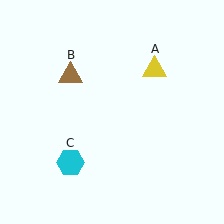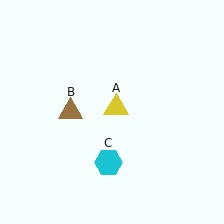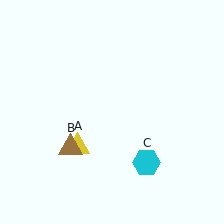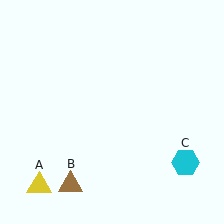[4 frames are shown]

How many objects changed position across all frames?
3 objects changed position: yellow triangle (object A), brown triangle (object B), cyan hexagon (object C).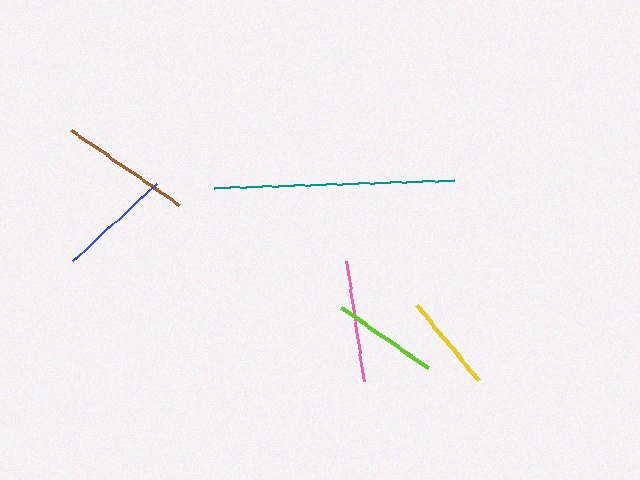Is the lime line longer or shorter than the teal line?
The teal line is longer than the lime line.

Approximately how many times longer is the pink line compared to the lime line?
The pink line is approximately 1.1 times the length of the lime line.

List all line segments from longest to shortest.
From longest to shortest: teal, brown, pink, blue, lime, yellow.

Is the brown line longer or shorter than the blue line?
The brown line is longer than the blue line.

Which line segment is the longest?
The teal line is the longest at approximately 241 pixels.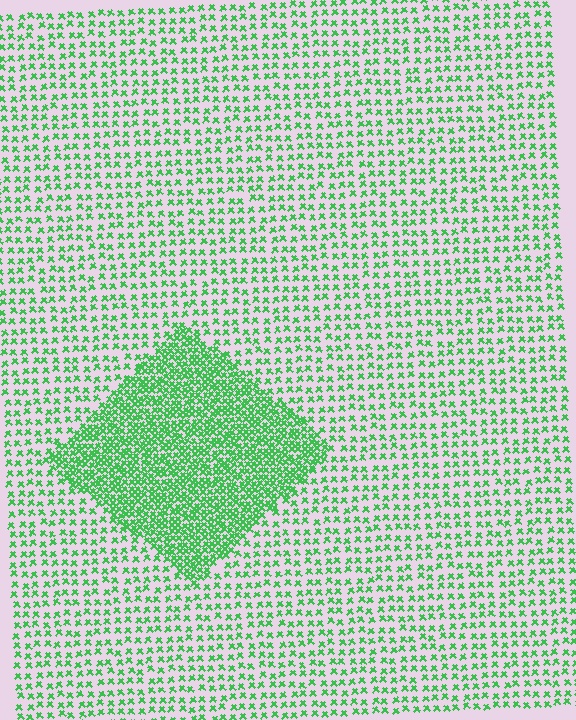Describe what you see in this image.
The image contains small green elements arranged at two different densities. A diamond-shaped region is visible where the elements are more densely packed than the surrounding area.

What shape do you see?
I see a diamond.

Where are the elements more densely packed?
The elements are more densely packed inside the diamond boundary.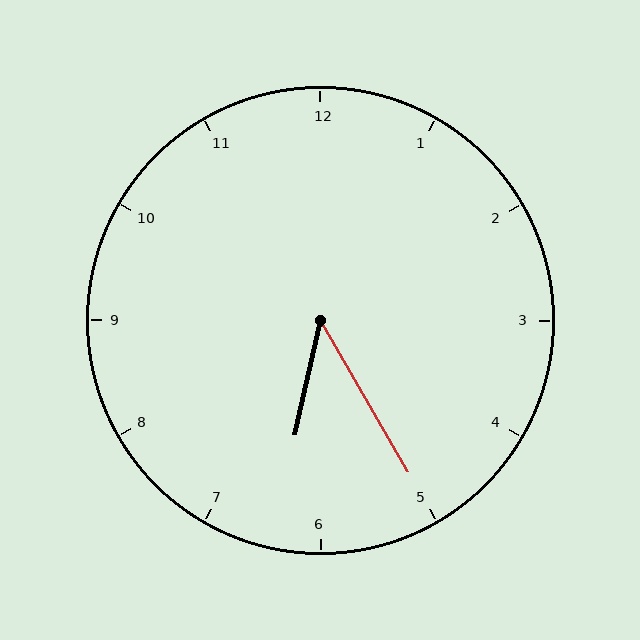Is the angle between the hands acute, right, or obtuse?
It is acute.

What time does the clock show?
6:25.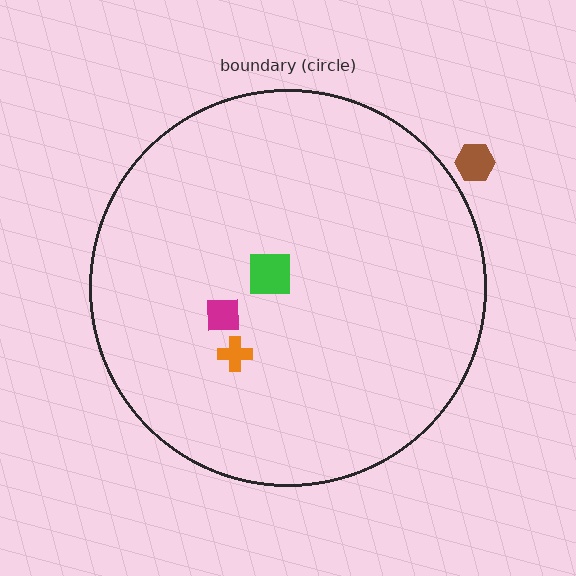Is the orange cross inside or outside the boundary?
Inside.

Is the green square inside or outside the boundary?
Inside.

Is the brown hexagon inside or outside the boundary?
Outside.